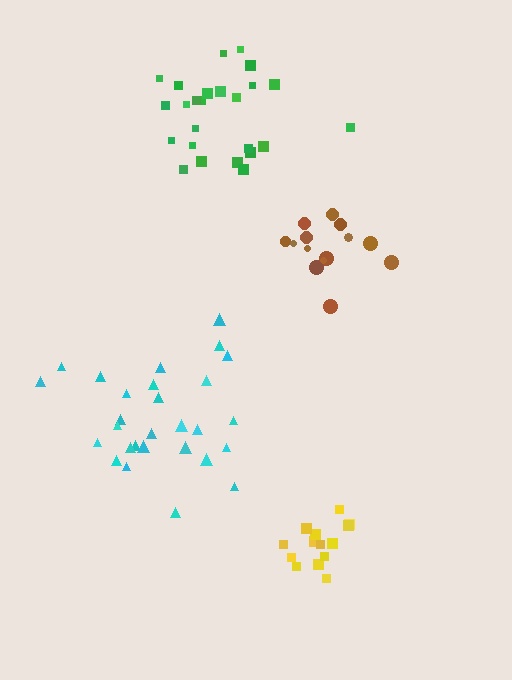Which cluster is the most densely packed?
Yellow.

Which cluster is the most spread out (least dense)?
Brown.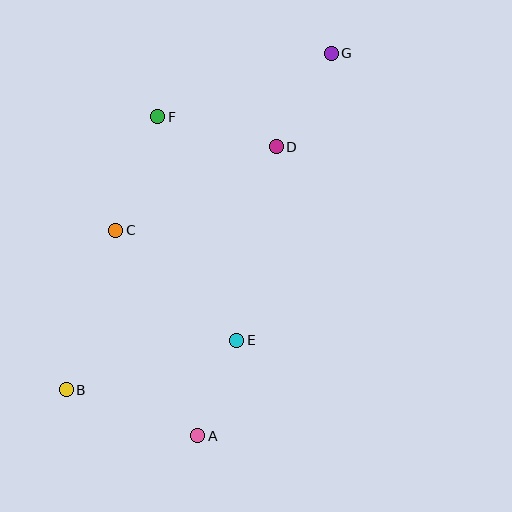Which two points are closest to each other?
Points A and E are closest to each other.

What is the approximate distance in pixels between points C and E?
The distance between C and E is approximately 163 pixels.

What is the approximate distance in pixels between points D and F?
The distance between D and F is approximately 122 pixels.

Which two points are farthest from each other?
Points B and G are farthest from each other.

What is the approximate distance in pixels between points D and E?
The distance between D and E is approximately 198 pixels.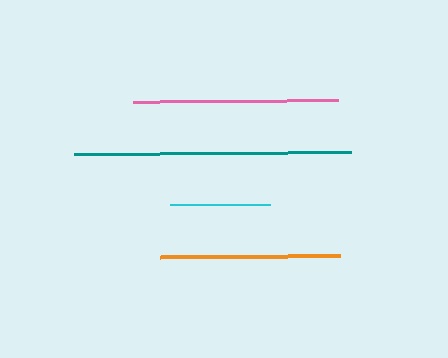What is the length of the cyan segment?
The cyan segment is approximately 101 pixels long.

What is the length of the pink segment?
The pink segment is approximately 205 pixels long.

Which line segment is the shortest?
The cyan line is the shortest at approximately 101 pixels.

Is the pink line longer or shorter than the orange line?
The pink line is longer than the orange line.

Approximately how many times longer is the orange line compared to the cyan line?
The orange line is approximately 1.8 times the length of the cyan line.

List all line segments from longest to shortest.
From longest to shortest: teal, pink, orange, cyan.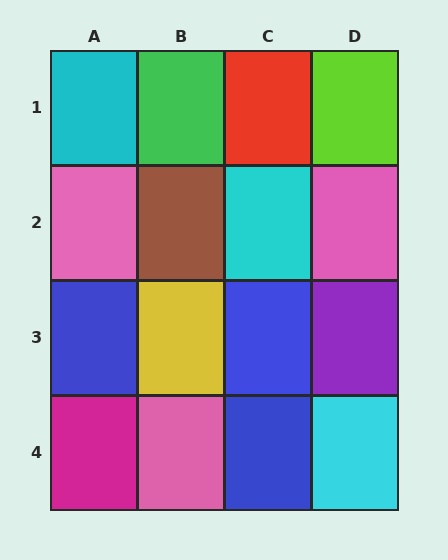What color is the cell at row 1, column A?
Cyan.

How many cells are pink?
3 cells are pink.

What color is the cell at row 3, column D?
Purple.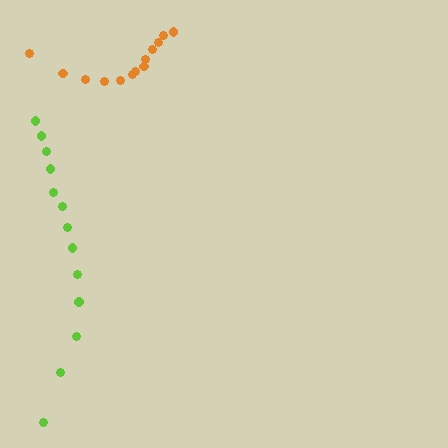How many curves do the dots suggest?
There are 2 distinct paths.